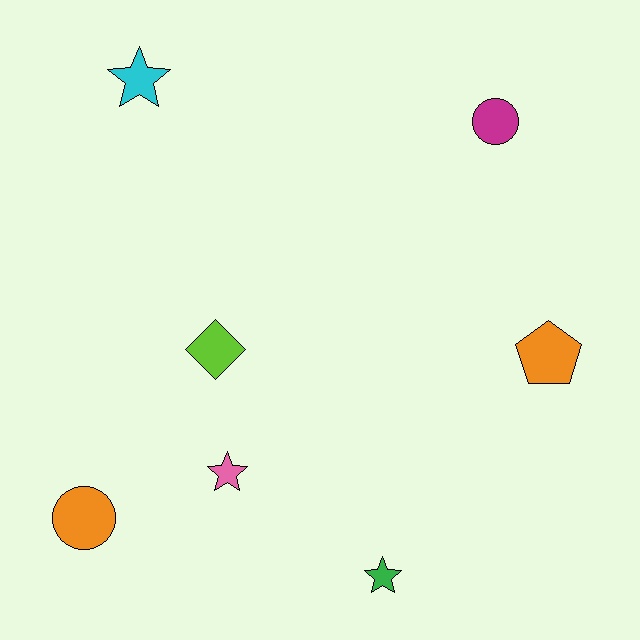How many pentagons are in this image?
There is 1 pentagon.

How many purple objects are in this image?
There are no purple objects.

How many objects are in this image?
There are 7 objects.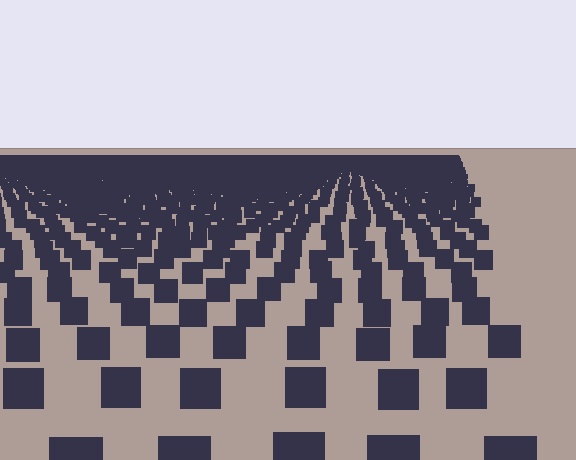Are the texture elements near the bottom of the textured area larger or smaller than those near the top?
Larger. Near the bottom, elements are closer to the viewer and appear at a bigger on-screen size.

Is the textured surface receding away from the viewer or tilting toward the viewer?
The surface is receding away from the viewer. Texture elements get smaller and denser toward the top.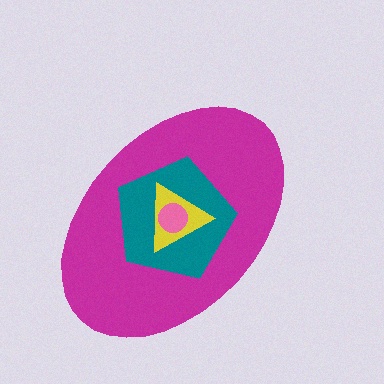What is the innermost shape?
The pink circle.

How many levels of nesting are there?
4.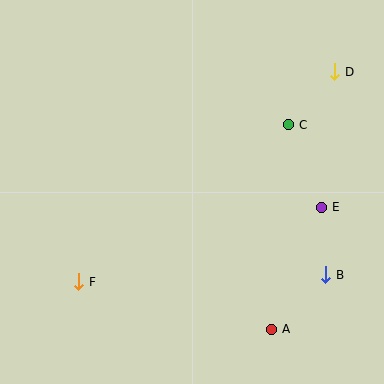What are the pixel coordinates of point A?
Point A is at (272, 329).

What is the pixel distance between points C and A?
The distance between C and A is 205 pixels.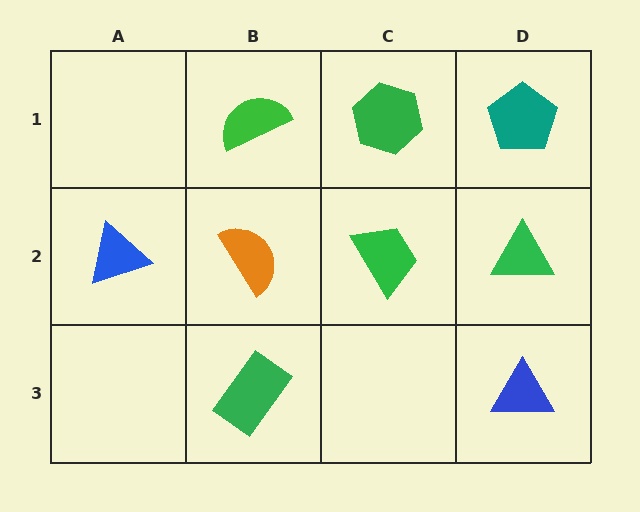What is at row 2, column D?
A green triangle.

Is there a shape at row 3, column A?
No, that cell is empty.